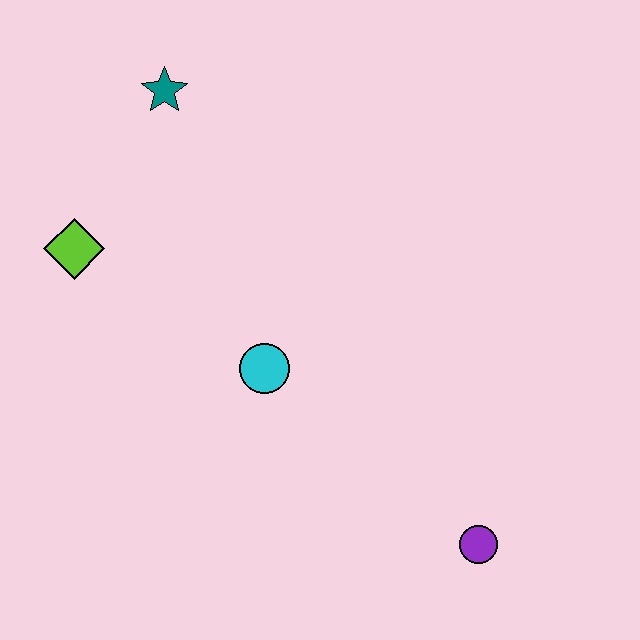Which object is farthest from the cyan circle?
The teal star is farthest from the cyan circle.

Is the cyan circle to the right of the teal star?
Yes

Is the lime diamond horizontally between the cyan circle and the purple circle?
No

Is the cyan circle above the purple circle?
Yes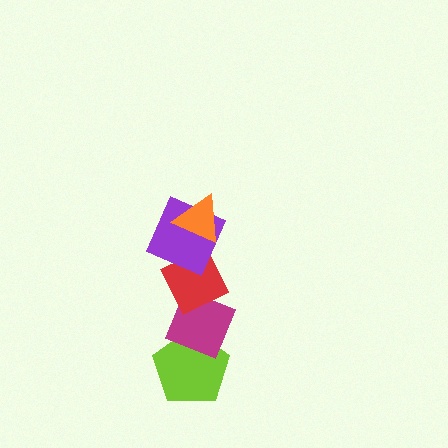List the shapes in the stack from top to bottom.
From top to bottom: the orange triangle, the purple square, the red diamond, the magenta diamond, the lime pentagon.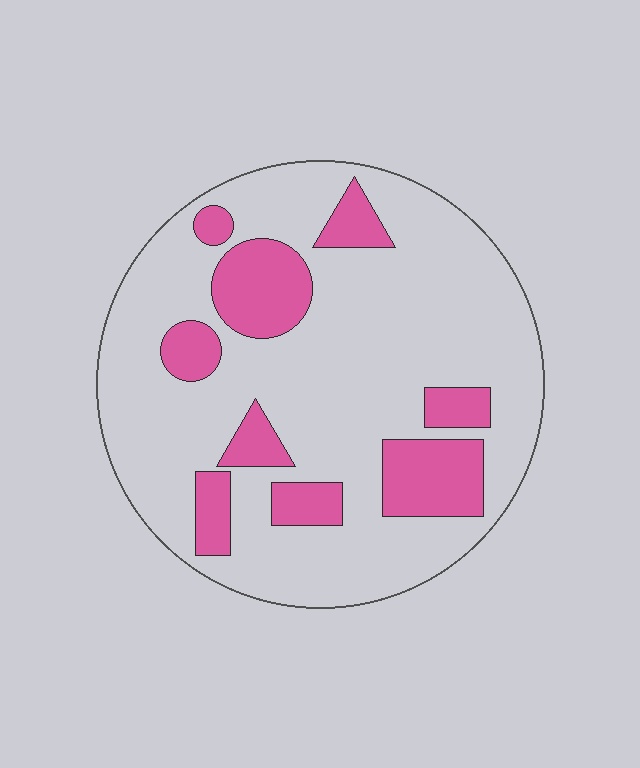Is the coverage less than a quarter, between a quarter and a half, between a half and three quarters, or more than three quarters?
Less than a quarter.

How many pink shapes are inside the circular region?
9.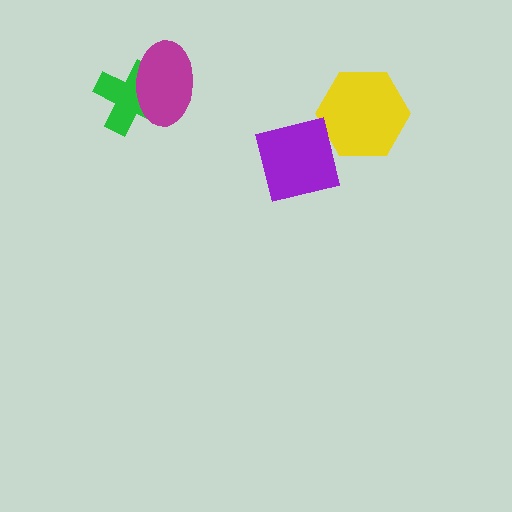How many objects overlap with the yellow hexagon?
0 objects overlap with the yellow hexagon.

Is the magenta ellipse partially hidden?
No, no other shape covers it.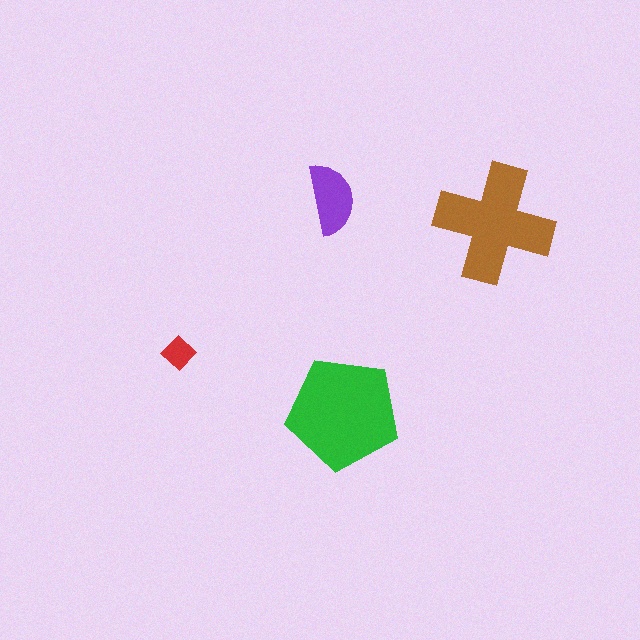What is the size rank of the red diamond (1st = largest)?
4th.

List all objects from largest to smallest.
The green pentagon, the brown cross, the purple semicircle, the red diamond.